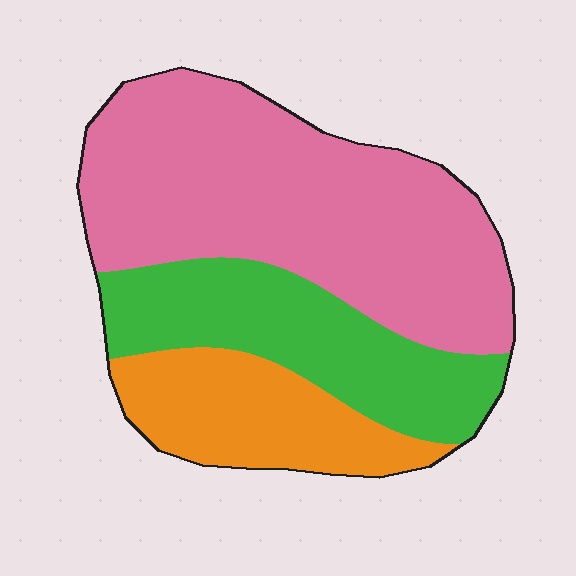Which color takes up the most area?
Pink, at roughly 55%.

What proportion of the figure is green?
Green takes up about one quarter (1/4) of the figure.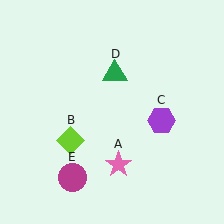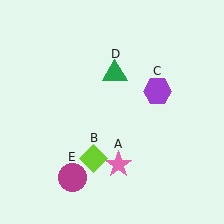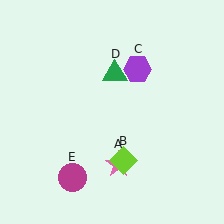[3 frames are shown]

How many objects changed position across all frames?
2 objects changed position: lime diamond (object B), purple hexagon (object C).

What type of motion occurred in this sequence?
The lime diamond (object B), purple hexagon (object C) rotated counterclockwise around the center of the scene.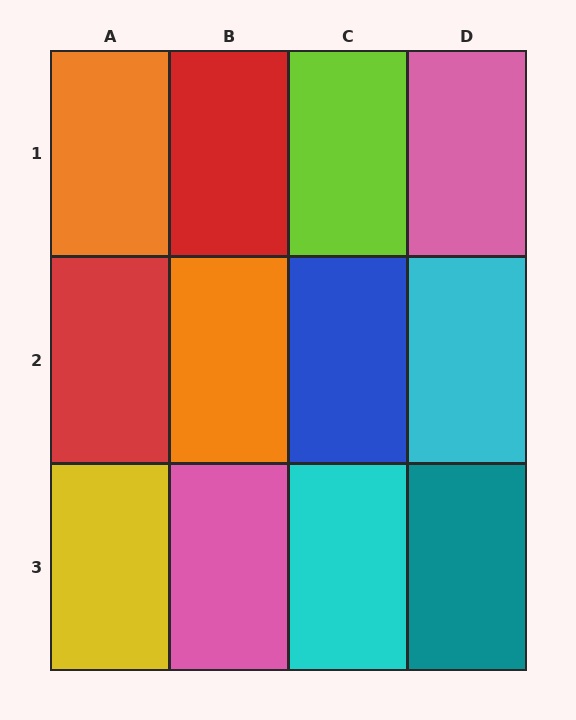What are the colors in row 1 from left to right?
Orange, red, lime, pink.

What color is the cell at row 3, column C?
Cyan.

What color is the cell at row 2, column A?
Red.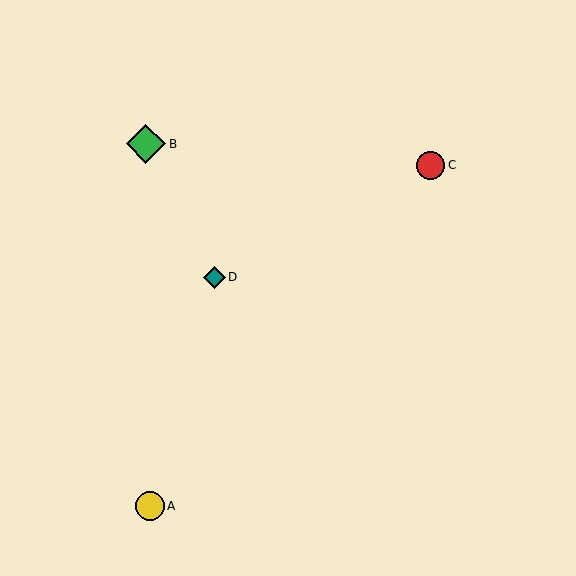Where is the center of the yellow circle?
The center of the yellow circle is at (150, 506).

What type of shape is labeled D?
Shape D is a teal diamond.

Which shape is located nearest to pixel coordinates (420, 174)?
The red circle (labeled C) at (430, 165) is nearest to that location.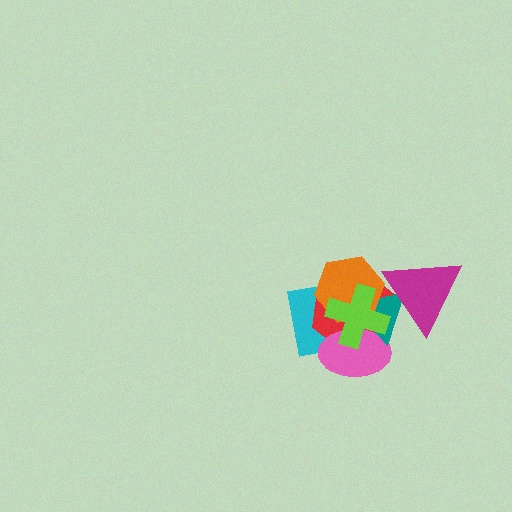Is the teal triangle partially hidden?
Yes, it is partially covered by another shape.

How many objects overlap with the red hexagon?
6 objects overlap with the red hexagon.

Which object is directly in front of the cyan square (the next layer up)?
The red hexagon is directly in front of the cyan square.